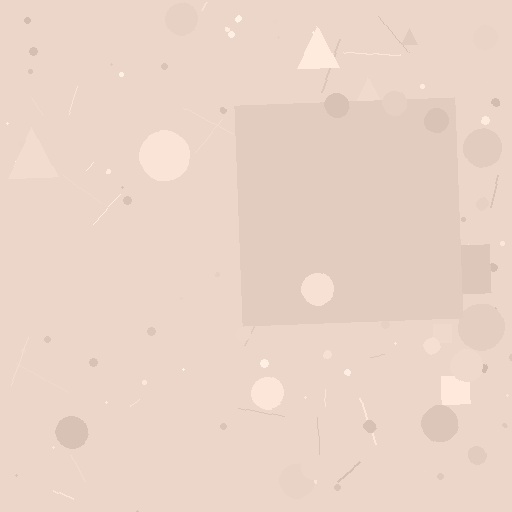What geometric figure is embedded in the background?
A square is embedded in the background.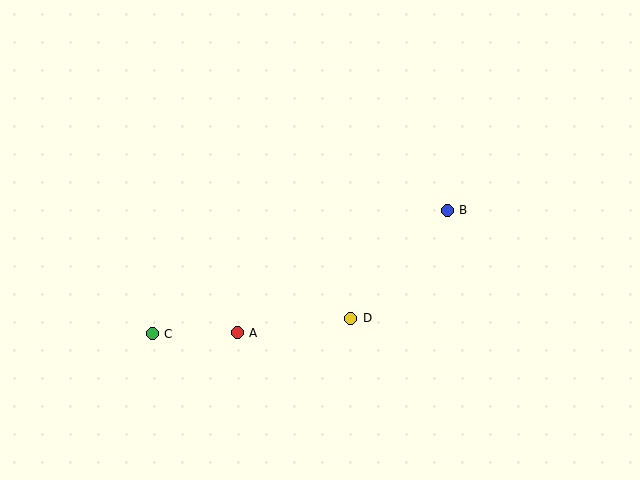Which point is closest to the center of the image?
Point D at (351, 318) is closest to the center.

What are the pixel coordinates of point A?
Point A is at (237, 333).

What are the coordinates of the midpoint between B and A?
The midpoint between B and A is at (342, 272).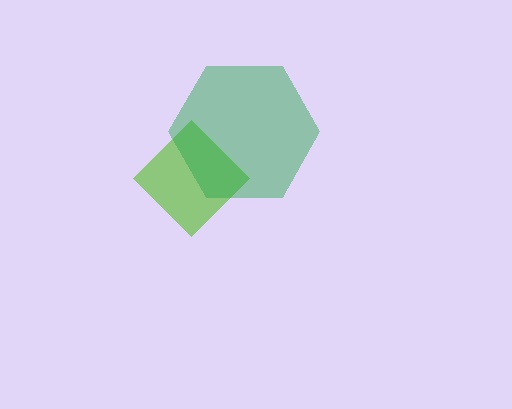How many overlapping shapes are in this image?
There are 2 overlapping shapes in the image.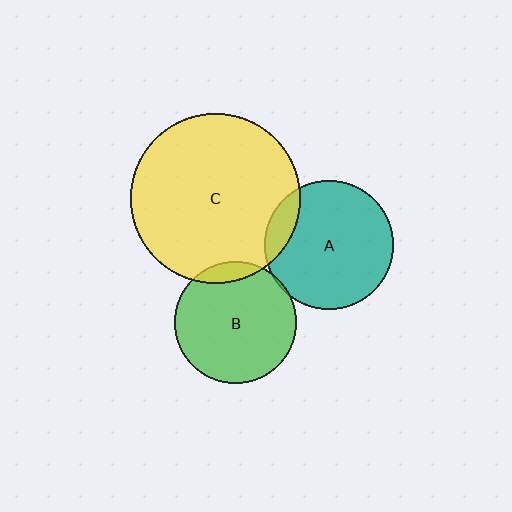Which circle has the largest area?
Circle C (yellow).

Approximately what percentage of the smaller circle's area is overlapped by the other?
Approximately 10%.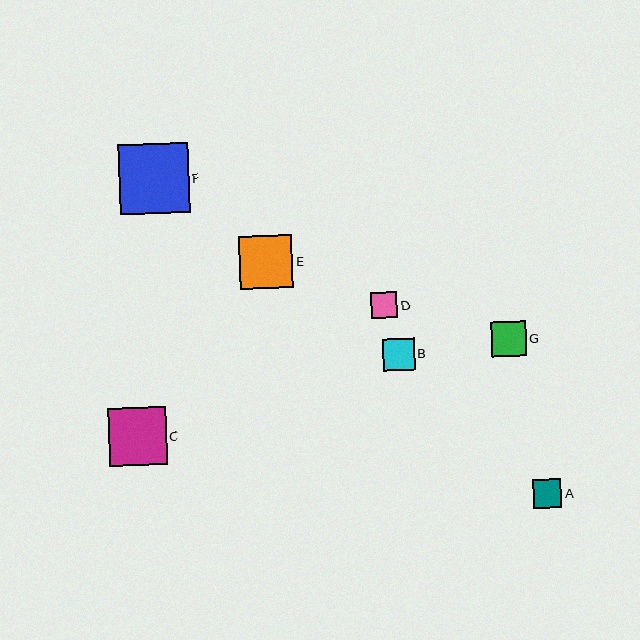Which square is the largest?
Square F is the largest with a size of approximately 70 pixels.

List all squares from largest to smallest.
From largest to smallest: F, C, E, G, B, A, D.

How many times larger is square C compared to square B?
Square C is approximately 1.8 times the size of square B.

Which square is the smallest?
Square D is the smallest with a size of approximately 26 pixels.